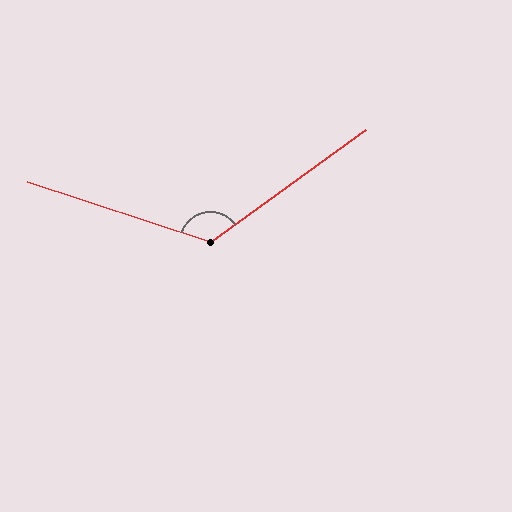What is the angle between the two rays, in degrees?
Approximately 126 degrees.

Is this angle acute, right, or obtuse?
It is obtuse.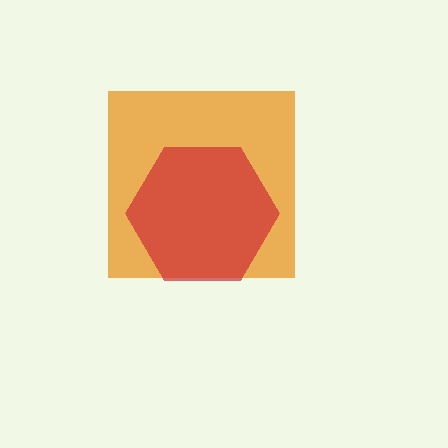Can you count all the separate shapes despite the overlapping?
Yes, there are 2 separate shapes.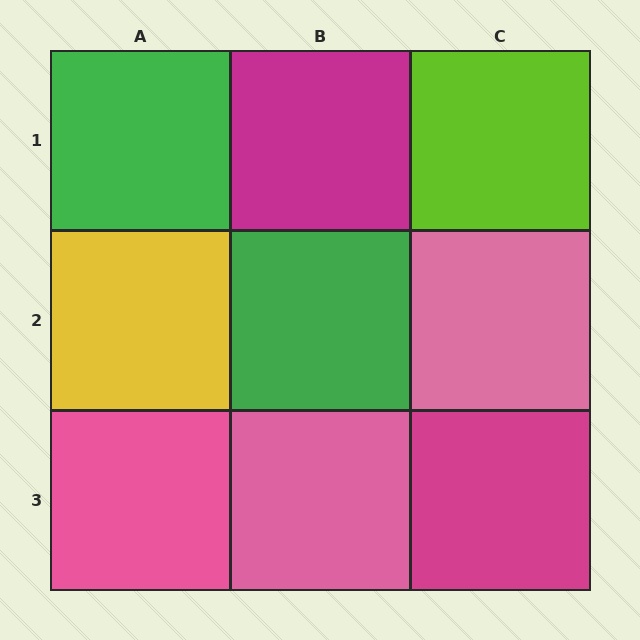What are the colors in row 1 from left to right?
Green, magenta, lime.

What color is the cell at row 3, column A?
Pink.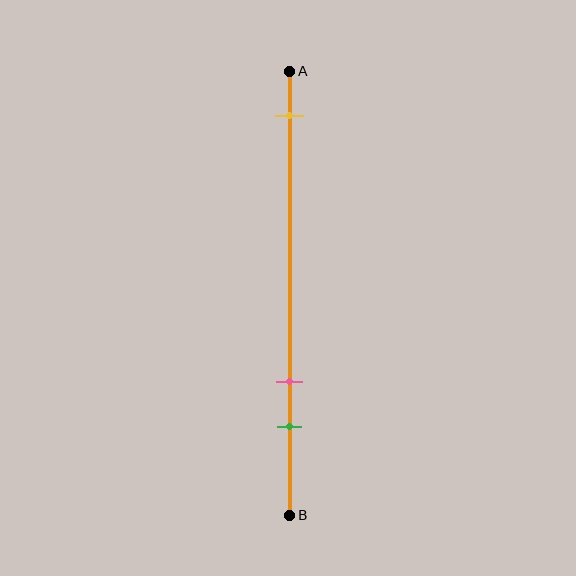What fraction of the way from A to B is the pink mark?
The pink mark is approximately 70% (0.7) of the way from A to B.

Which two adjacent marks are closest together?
The pink and green marks are the closest adjacent pair.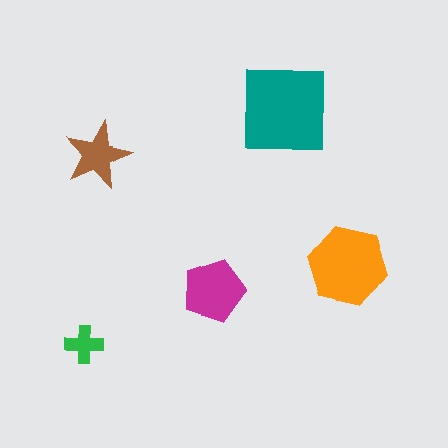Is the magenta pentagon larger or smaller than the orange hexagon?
Smaller.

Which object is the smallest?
The green cross.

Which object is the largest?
The teal square.